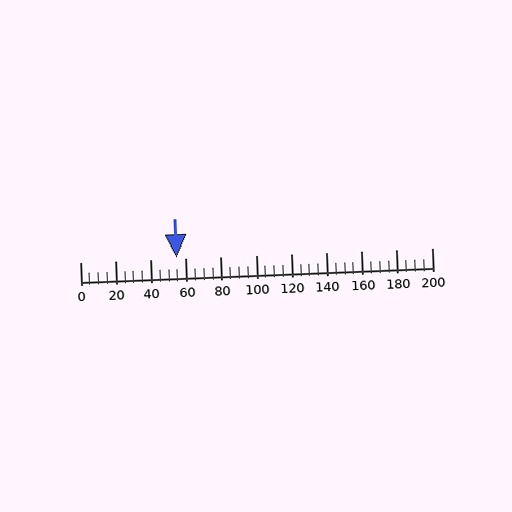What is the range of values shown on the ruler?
The ruler shows values from 0 to 200.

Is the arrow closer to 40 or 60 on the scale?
The arrow is closer to 60.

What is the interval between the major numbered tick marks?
The major tick marks are spaced 20 units apart.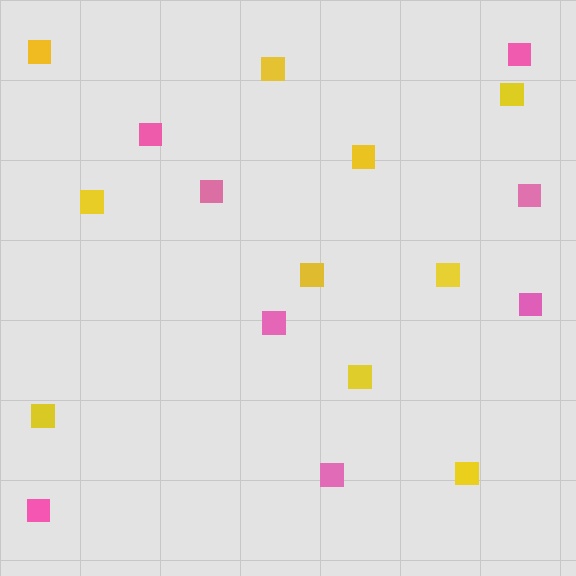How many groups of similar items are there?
There are 2 groups: one group of yellow squares (10) and one group of pink squares (8).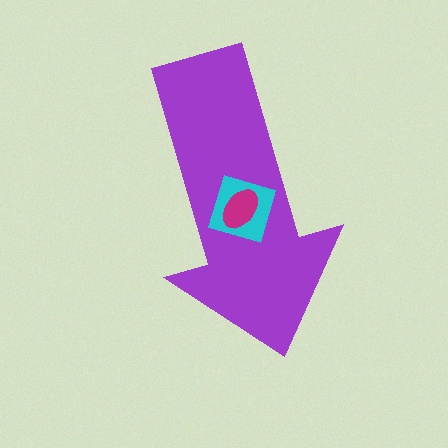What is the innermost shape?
The magenta ellipse.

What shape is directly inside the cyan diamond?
The magenta ellipse.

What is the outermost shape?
The purple arrow.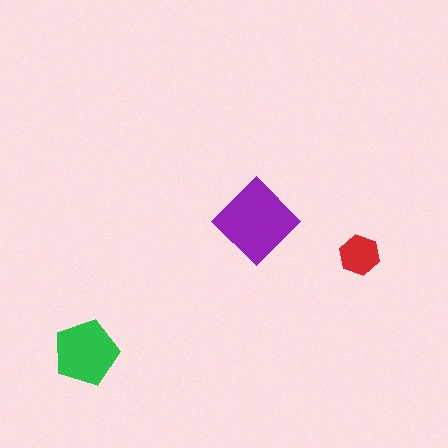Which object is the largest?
The purple diamond.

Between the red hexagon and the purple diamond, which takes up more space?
The purple diamond.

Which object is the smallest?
The red hexagon.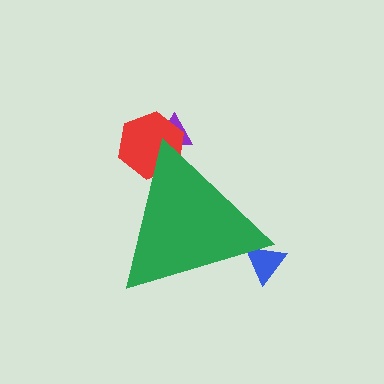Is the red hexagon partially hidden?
Yes, the red hexagon is partially hidden behind the green triangle.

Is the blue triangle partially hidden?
Yes, the blue triangle is partially hidden behind the green triangle.